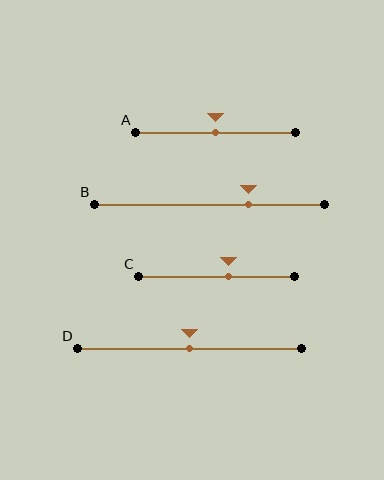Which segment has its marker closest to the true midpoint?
Segment A has its marker closest to the true midpoint.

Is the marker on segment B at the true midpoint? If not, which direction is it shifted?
No, the marker on segment B is shifted to the right by about 17% of the segment length.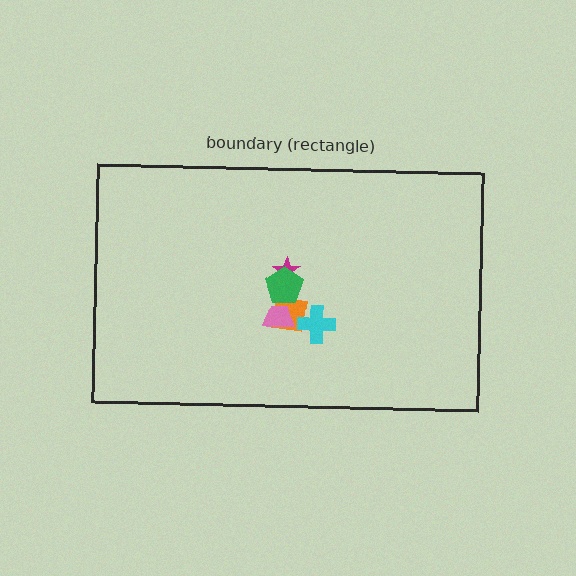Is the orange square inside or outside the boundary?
Inside.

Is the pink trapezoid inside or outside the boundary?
Inside.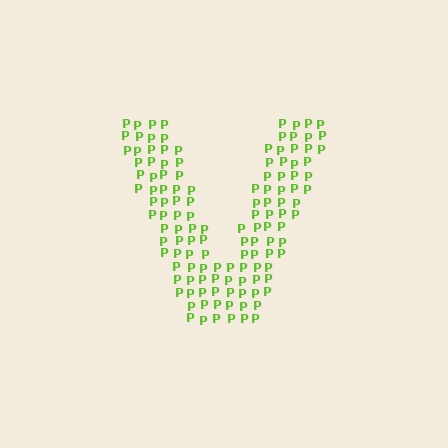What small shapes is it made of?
It is made of small letter P's.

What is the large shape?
The large shape is the letter V.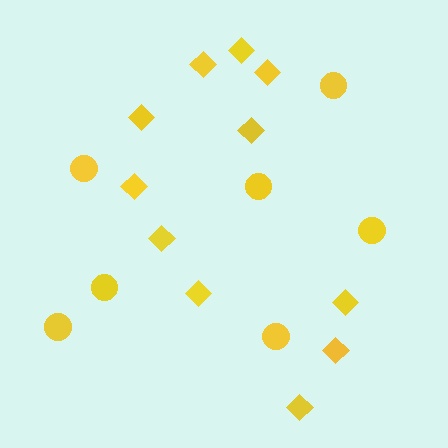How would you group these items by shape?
There are 2 groups: one group of circles (7) and one group of diamonds (11).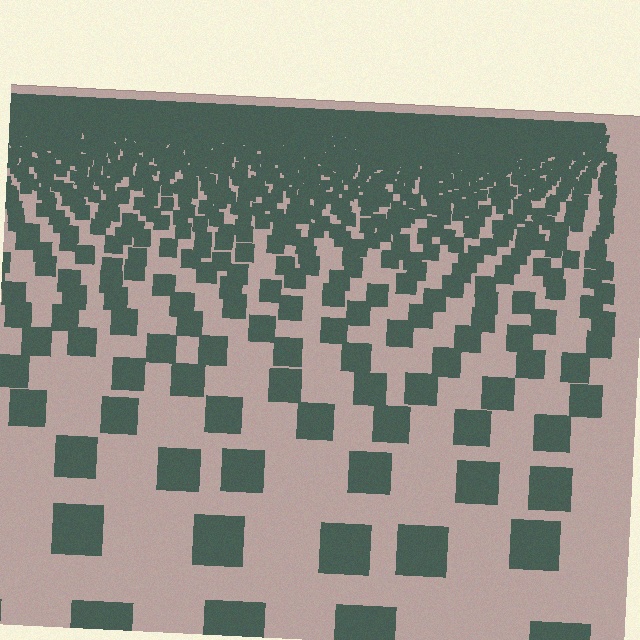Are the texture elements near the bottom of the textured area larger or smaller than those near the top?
Larger. Near the bottom, elements are closer to the viewer and appear at a bigger on-screen size.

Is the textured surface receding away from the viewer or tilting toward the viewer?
The surface is receding away from the viewer. Texture elements get smaller and denser toward the top.